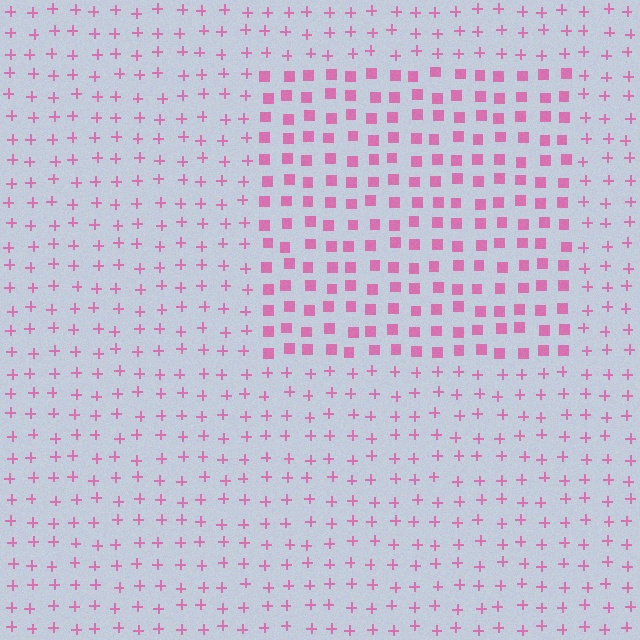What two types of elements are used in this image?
The image uses squares inside the rectangle region and plus signs outside it.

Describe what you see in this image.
The image is filled with small pink elements arranged in a uniform grid. A rectangle-shaped region contains squares, while the surrounding area contains plus signs. The boundary is defined purely by the change in element shape.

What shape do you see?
I see a rectangle.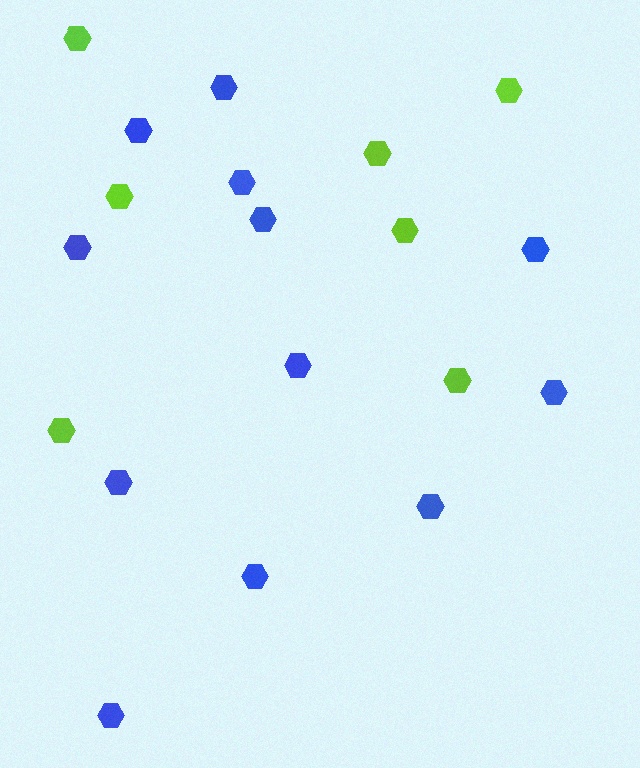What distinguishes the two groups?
There are 2 groups: one group of lime hexagons (7) and one group of blue hexagons (12).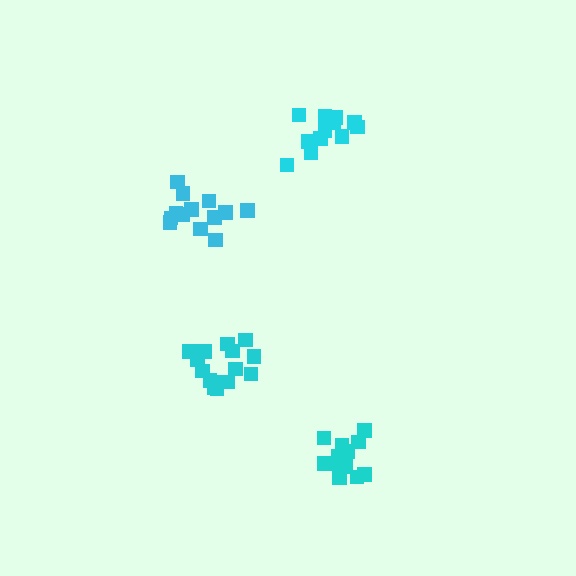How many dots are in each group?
Group 1: 15 dots, Group 2: 12 dots, Group 3: 12 dots, Group 4: 13 dots (52 total).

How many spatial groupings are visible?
There are 4 spatial groupings.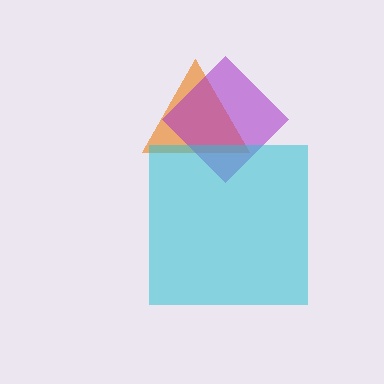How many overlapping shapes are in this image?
There are 3 overlapping shapes in the image.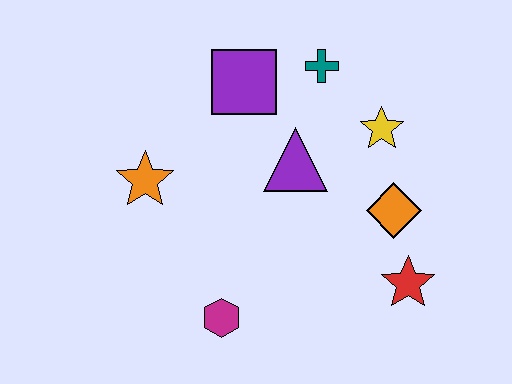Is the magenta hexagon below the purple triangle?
Yes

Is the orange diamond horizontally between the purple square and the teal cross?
No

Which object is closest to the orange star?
The purple square is closest to the orange star.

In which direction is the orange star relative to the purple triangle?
The orange star is to the left of the purple triangle.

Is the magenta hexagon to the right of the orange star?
Yes